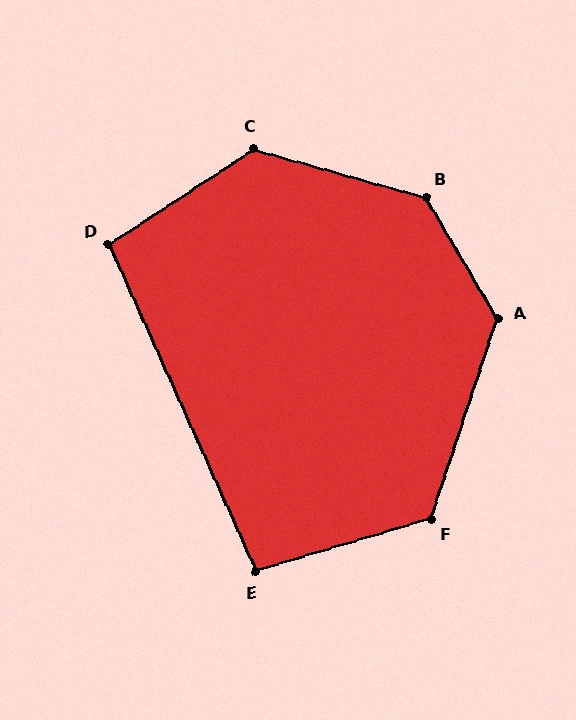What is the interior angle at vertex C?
Approximately 131 degrees (obtuse).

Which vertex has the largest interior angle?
B, at approximately 136 degrees.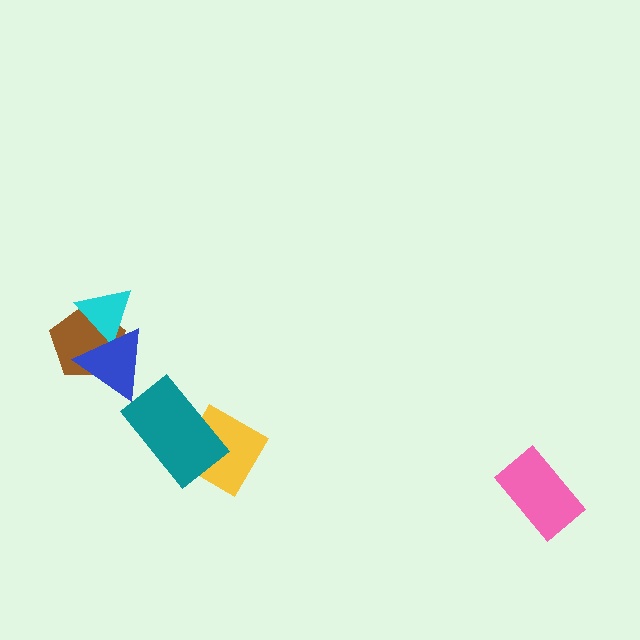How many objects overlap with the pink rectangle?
0 objects overlap with the pink rectangle.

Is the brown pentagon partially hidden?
Yes, it is partially covered by another shape.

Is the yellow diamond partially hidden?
Yes, it is partially covered by another shape.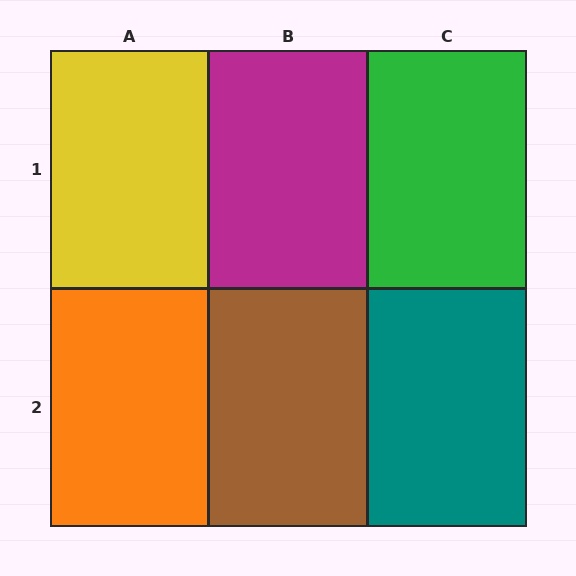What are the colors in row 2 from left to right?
Orange, brown, teal.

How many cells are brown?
1 cell is brown.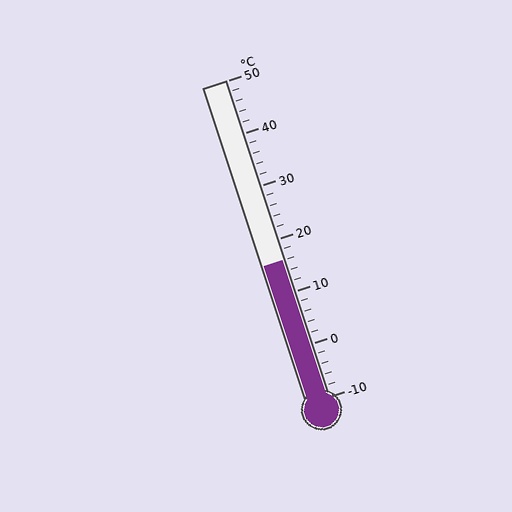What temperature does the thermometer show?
The thermometer shows approximately 16°C.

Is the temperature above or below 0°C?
The temperature is above 0°C.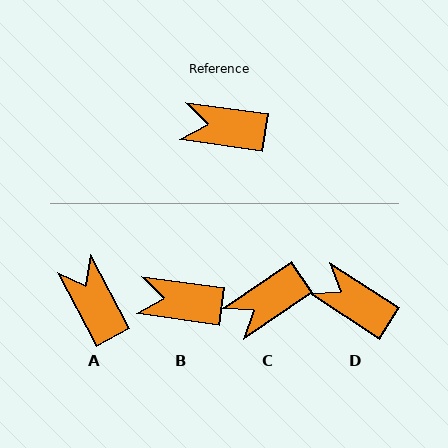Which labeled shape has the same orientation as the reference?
B.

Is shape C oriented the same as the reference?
No, it is off by about 42 degrees.